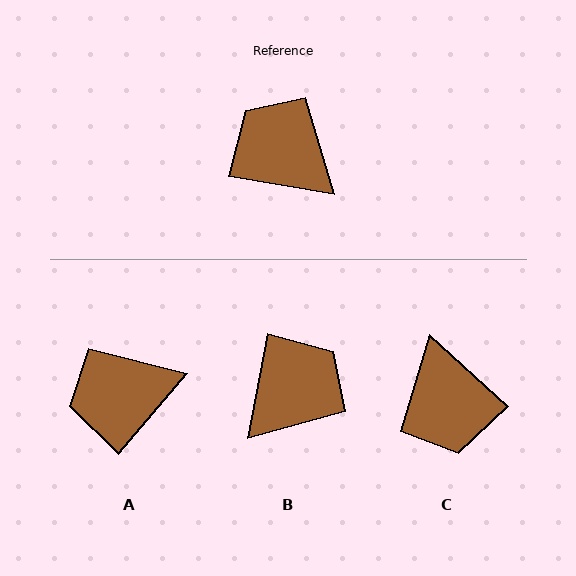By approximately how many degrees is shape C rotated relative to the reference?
Approximately 147 degrees counter-clockwise.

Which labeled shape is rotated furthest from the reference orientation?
C, about 147 degrees away.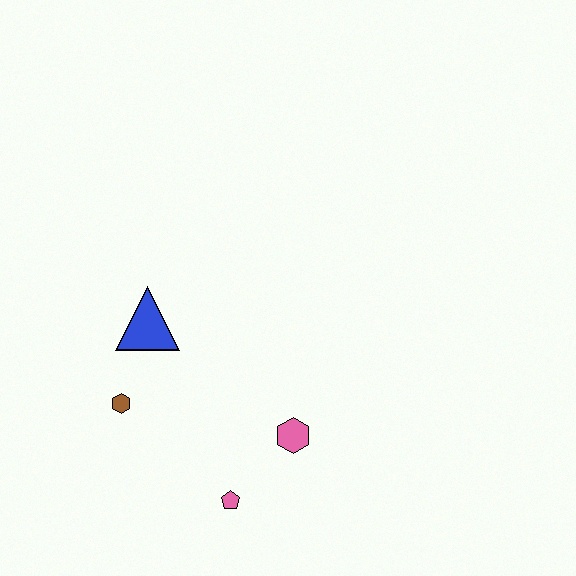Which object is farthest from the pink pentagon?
The blue triangle is farthest from the pink pentagon.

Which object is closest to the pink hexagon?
The pink pentagon is closest to the pink hexagon.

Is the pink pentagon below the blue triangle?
Yes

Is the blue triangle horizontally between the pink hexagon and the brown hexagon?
Yes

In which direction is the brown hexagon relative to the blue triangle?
The brown hexagon is below the blue triangle.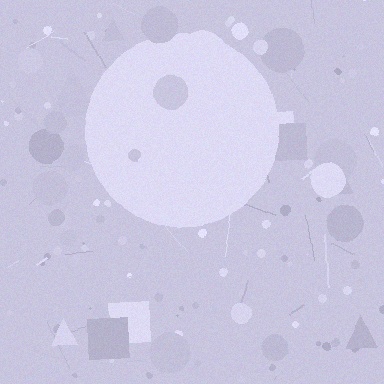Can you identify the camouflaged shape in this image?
The camouflaged shape is a circle.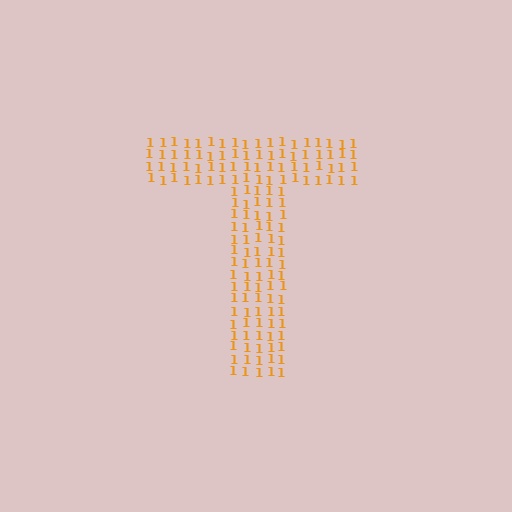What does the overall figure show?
The overall figure shows the letter T.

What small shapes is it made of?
It is made of small digit 1's.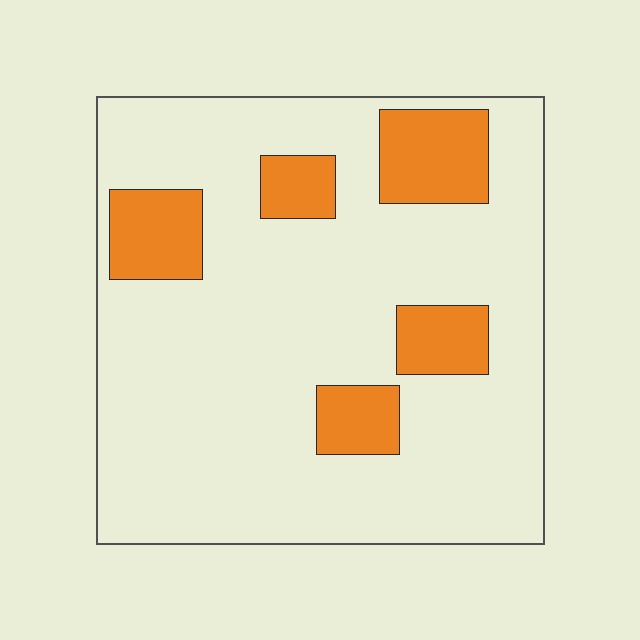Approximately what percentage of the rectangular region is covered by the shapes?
Approximately 20%.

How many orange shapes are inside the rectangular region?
5.